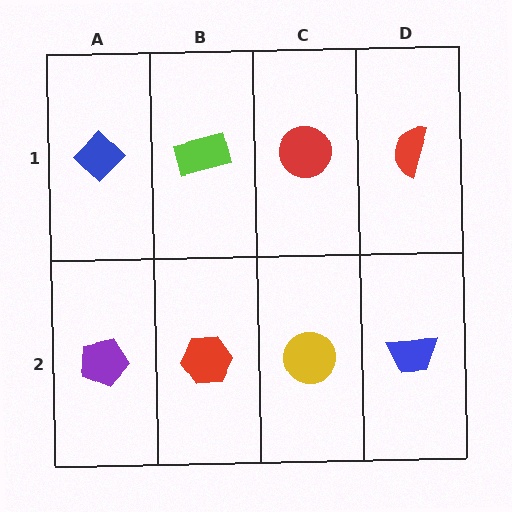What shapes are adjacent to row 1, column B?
A red hexagon (row 2, column B), a blue diamond (row 1, column A), a red circle (row 1, column C).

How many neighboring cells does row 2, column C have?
3.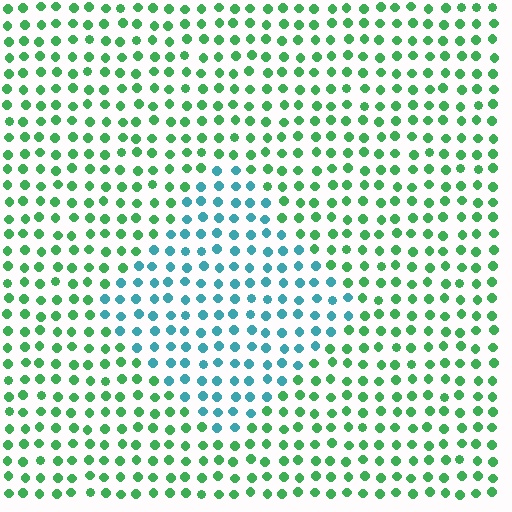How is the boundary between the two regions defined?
The boundary is defined purely by a slight shift in hue (about 52 degrees). Spacing, size, and orientation are identical on both sides.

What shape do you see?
I see a diamond.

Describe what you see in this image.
The image is filled with small green elements in a uniform arrangement. A diamond-shaped region is visible where the elements are tinted to a slightly different hue, forming a subtle color boundary.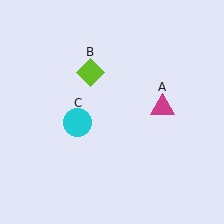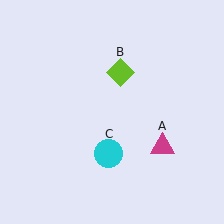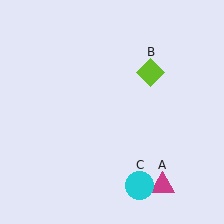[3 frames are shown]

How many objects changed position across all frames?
3 objects changed position: magenta triangle (object A), lime diamond (object B), cyan circle (object C).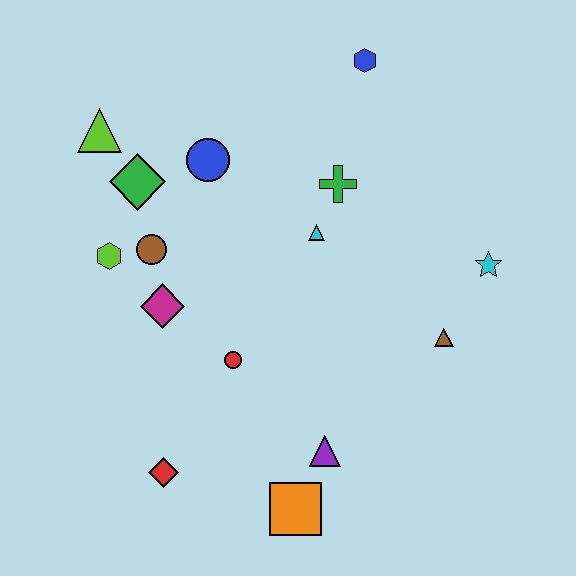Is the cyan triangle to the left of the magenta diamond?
No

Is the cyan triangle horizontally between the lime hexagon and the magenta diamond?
No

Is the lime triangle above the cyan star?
Yes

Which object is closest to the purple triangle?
The orange square is closest to the purple triangle.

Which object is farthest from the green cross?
The red diamond is farthest from the green cross.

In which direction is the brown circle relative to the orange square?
The brown circle is above the orange square.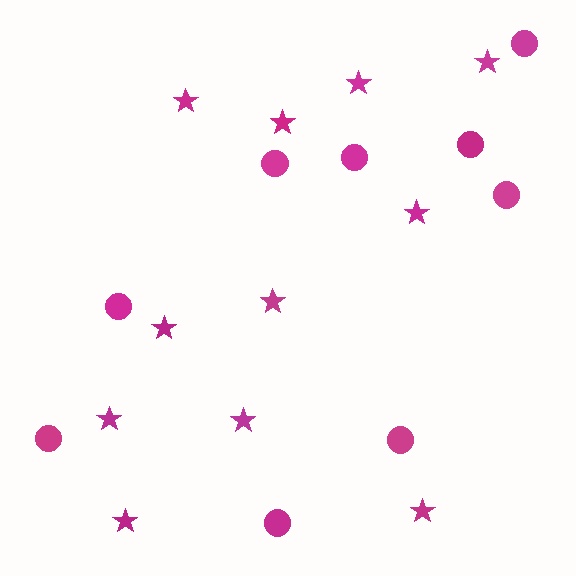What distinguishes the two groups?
There are 2 groups: one group of circles (9) and one group of stars (11).